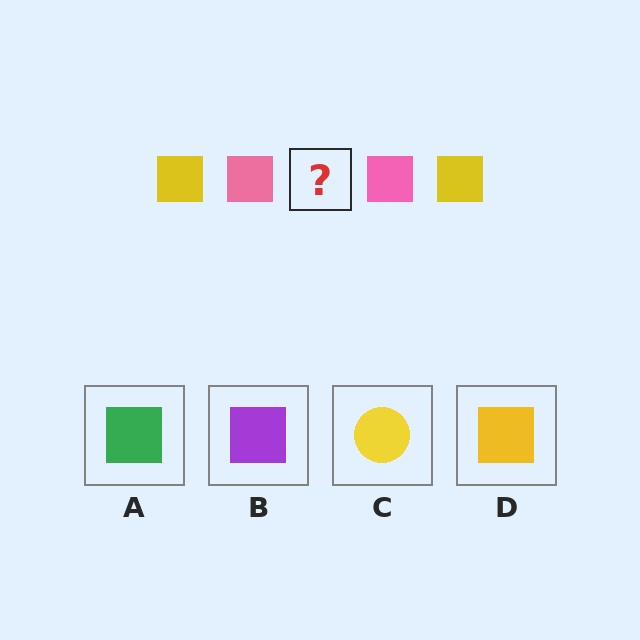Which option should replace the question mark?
Option D.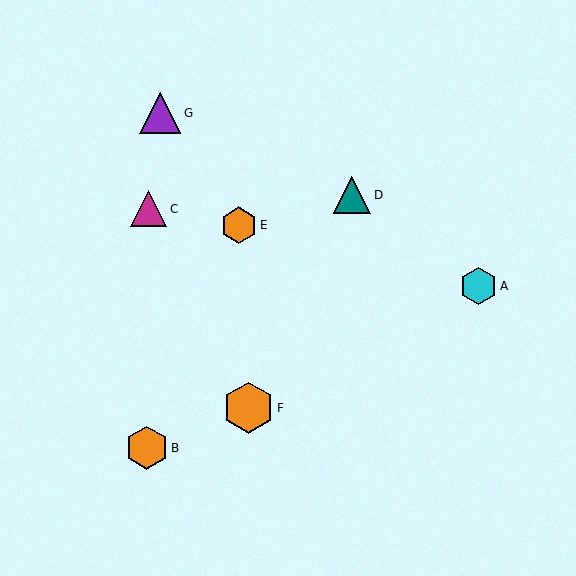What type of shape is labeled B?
Shape B is an orange hexagon.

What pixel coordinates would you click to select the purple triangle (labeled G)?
Click at (160, 113) to select the purple triangle G.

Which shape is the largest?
The orange hexagon (labeled F) is the largest.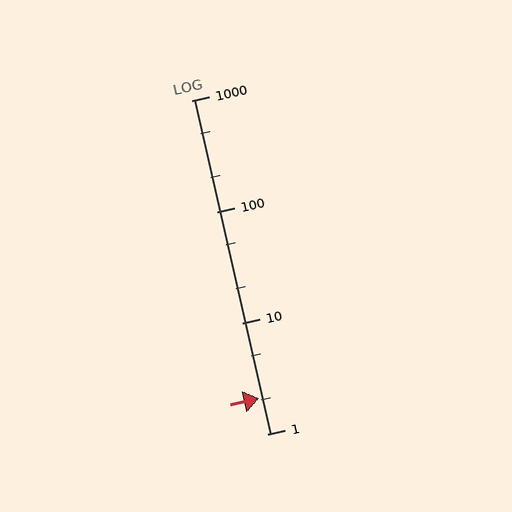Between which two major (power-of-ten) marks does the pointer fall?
The pointer is between 1 and 10.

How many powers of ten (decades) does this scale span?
The scale spans 3 decades, from 1 to 1000.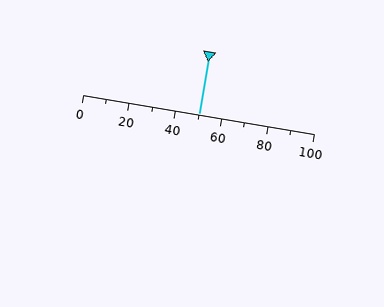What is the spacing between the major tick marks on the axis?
The major ticks are spaced 20 apart.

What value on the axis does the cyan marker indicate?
The marker indicates approximately 50.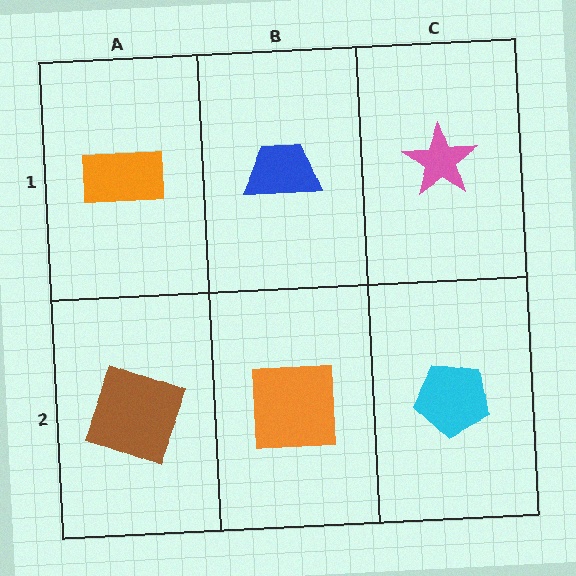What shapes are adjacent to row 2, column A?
An orange rectangle (row 1, column A), an orange square (row 2, column B).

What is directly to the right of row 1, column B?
A pink star.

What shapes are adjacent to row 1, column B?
An orange square (row 2, column B), an orange rectangle (row 1, column A), a pink star (row 1, column C).